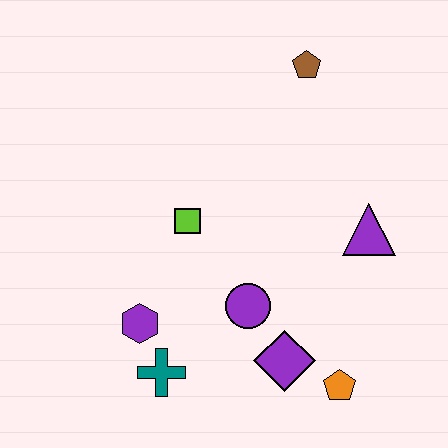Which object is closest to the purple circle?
The purple diamond is closest to the purple circle.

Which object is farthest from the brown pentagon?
The teal cross is farthest from the brown pentagon.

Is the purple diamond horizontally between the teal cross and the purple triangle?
Yes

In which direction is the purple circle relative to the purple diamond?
The purple circle is above the purple diamond.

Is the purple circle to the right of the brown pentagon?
No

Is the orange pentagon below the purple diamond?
Yes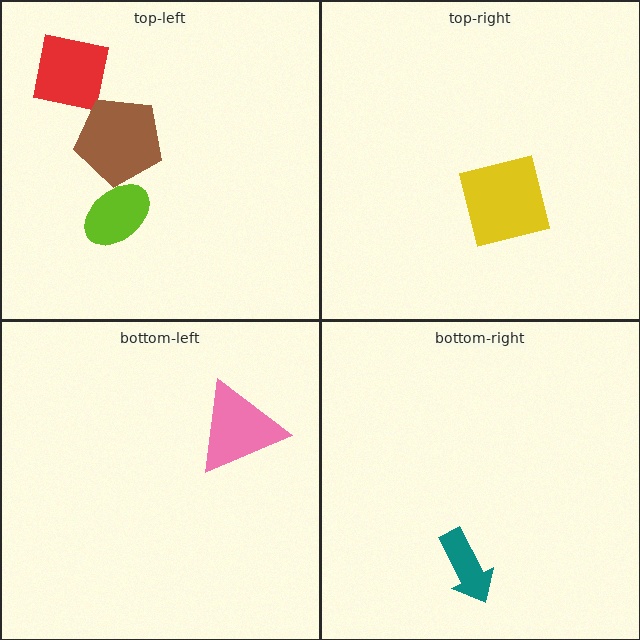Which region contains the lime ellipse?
The top-left region.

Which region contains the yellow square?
The top-right region.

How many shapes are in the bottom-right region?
1.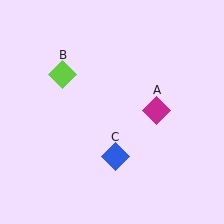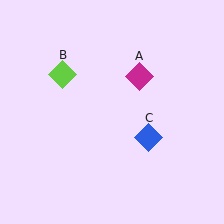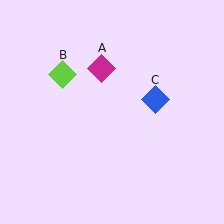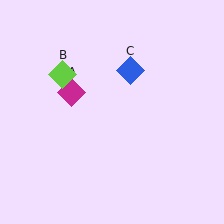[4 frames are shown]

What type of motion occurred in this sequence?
The magenta diamond (object A), blue diamond (object C) rotated counterclockwise around the center of the scene.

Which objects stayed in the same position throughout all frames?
Lime diamond (object B) remained stationary.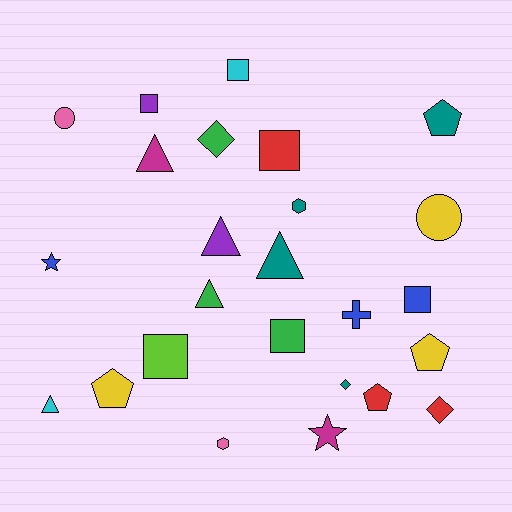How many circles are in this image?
There are 2 circles.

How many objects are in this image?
There are 25 objects.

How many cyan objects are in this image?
There are 2 cyan objects.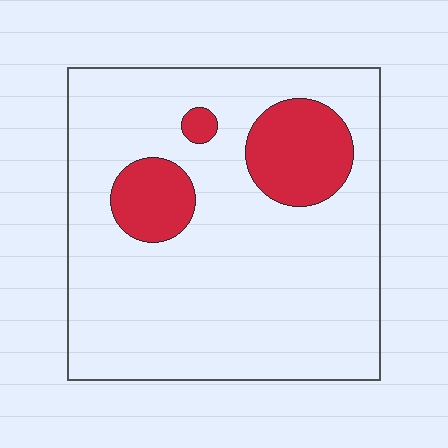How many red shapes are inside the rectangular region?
3.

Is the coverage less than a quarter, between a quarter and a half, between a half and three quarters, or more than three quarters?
Less than a quarter.